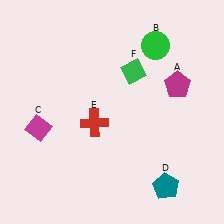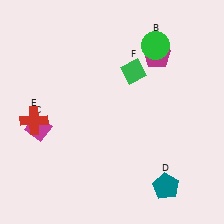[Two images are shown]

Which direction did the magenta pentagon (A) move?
The magenta pentagon (A) moved up.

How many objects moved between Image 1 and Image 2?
2 objects moved between the two images.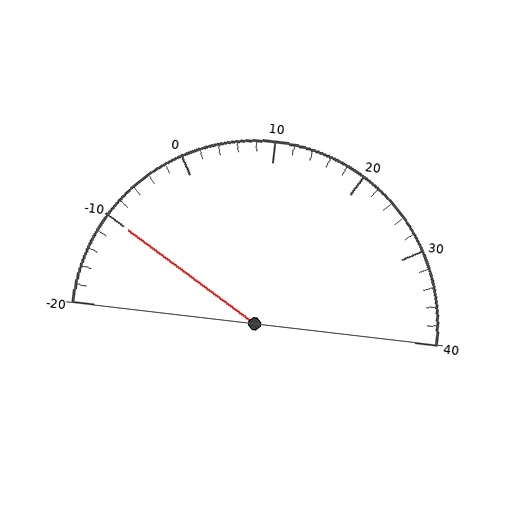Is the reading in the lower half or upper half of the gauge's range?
The reading is in the lower half of the range (-20 to 40).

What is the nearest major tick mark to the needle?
The nearest major tick mark is -10.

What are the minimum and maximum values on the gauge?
The gauge ranges from -20 to 40.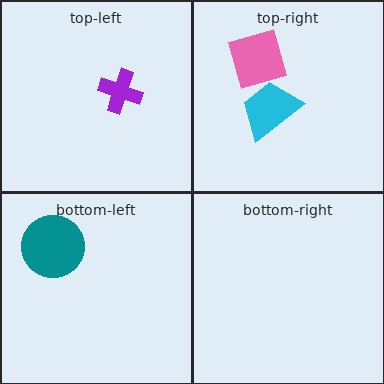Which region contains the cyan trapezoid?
The top-right region.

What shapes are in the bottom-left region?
The teal circle.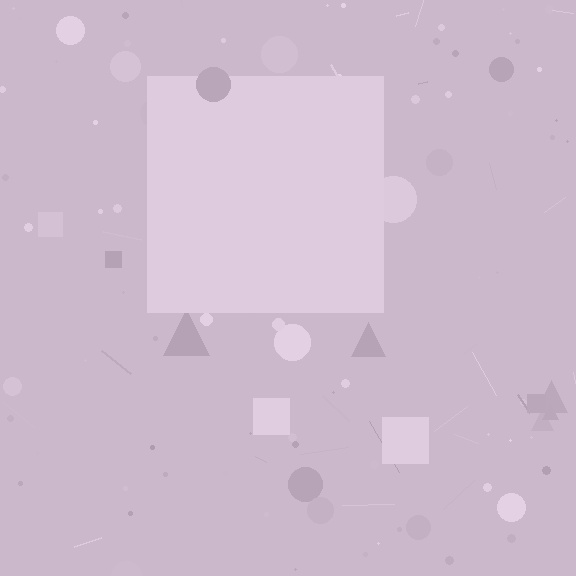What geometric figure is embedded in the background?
A square is embedded in the background.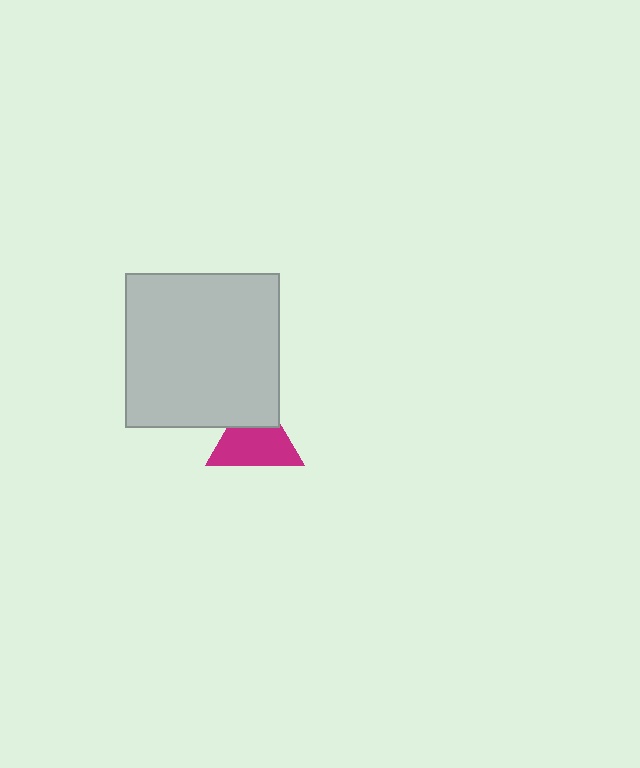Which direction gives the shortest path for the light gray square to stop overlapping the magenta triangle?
Moving up gives the shortest separation.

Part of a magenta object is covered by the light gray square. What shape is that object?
It is a triangle.